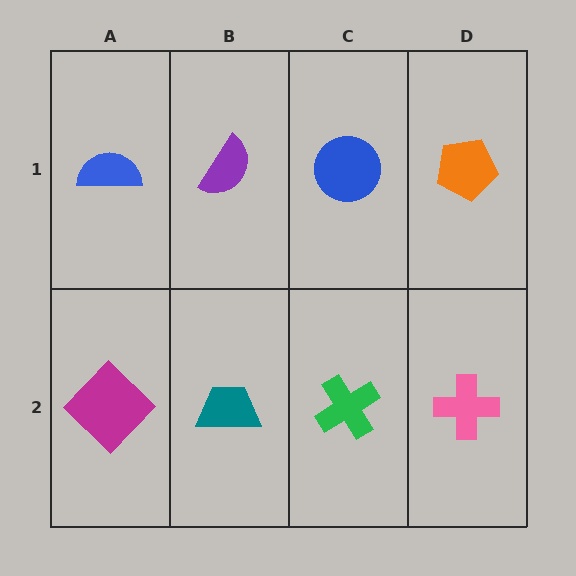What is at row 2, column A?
A magenta diamond.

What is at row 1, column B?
A purple semicircle.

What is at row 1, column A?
A blue semicircle.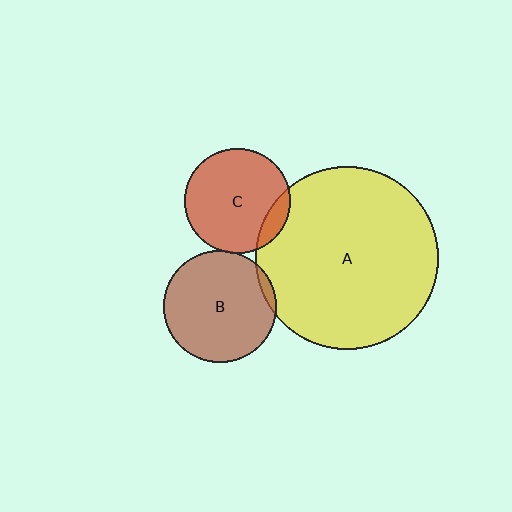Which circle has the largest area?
Circle A (yellow).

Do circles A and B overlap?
Yes.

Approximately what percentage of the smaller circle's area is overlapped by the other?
Approximately 5%.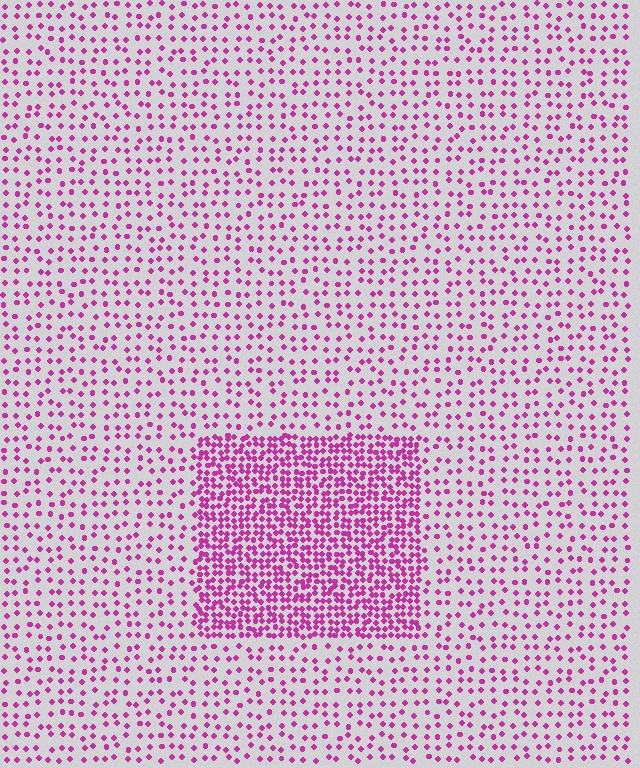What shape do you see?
I see a rectangle.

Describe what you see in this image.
The image contains small magenta elements arranged at two different densities. A rectangle-shaped region is visible where the elements are more densely packed than the surrounding area.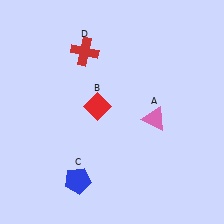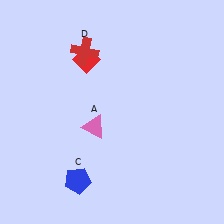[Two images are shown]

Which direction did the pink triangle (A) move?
The pink triangle (A) moved left.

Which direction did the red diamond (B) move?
The red diamond (B) moved up.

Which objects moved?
The objects that moved are: the pink triangle (A), the red diamond (B).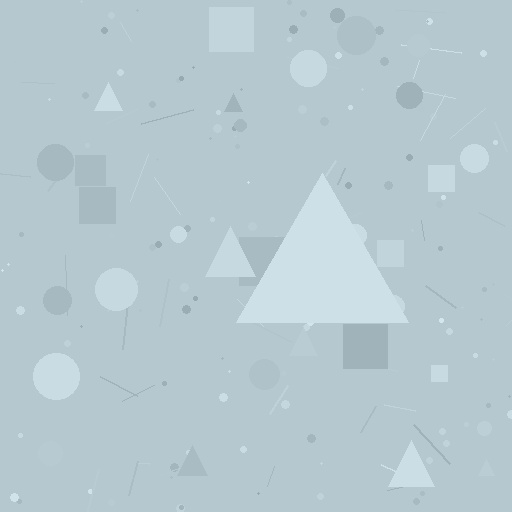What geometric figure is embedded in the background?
A triangle is embedded in the background.